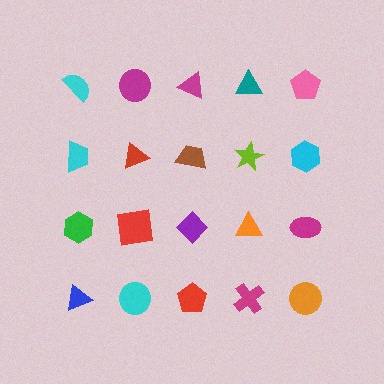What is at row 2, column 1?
A cyan trapezoid.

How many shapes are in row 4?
5 shapes.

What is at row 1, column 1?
A cyan semicircle.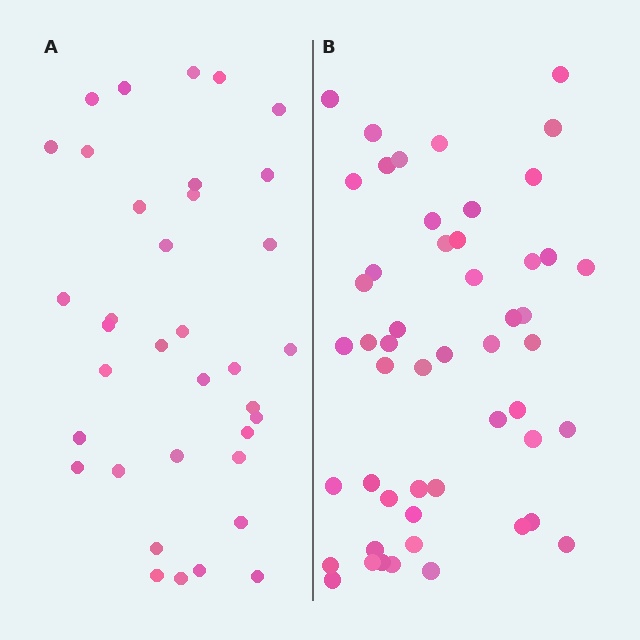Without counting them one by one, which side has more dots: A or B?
Region B (the right region) has more dots.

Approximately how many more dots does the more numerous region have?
Region B has approximately 15 more dots than region A.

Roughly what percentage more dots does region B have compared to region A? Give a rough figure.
About 40% more.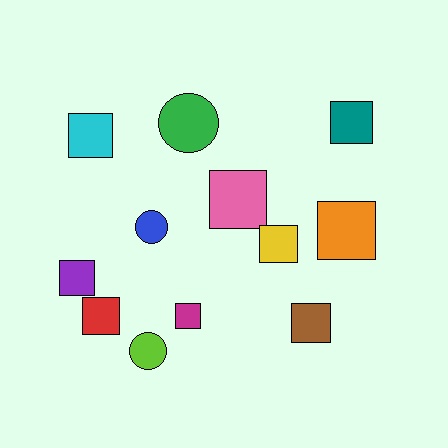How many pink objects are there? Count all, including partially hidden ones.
There is 1 pink object.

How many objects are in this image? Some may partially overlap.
There are 12 objects.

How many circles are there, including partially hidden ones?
There are 3 circles.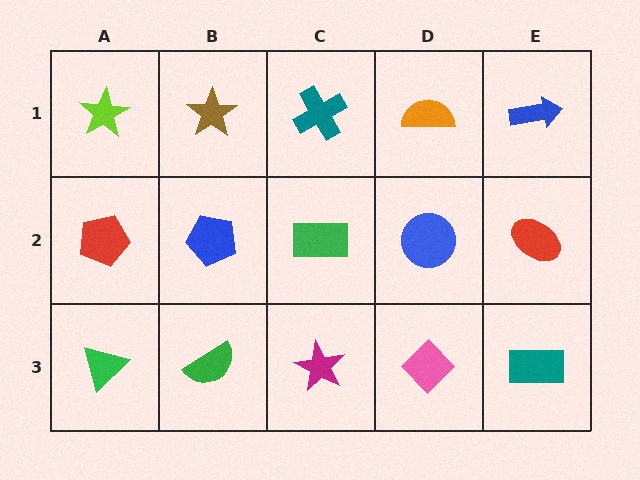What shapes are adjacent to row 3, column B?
A blue pentagon (row 2, column B), a green triangle (row 3, column A), a magenta star (row 3, column C).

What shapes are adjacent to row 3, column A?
A red pentagon (row 2, column A), a green semicircle (row 3, column B).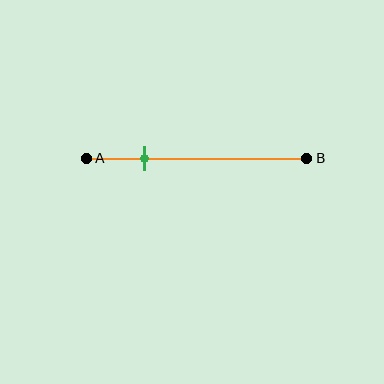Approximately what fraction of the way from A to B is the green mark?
The green mark is approximately 25% of the way from A to B.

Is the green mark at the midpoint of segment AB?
No, the mark is at about 25% from A, not at the 50% midpoint.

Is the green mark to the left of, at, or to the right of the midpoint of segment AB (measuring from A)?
The green mark is to the left of the midpoint of segment AB.